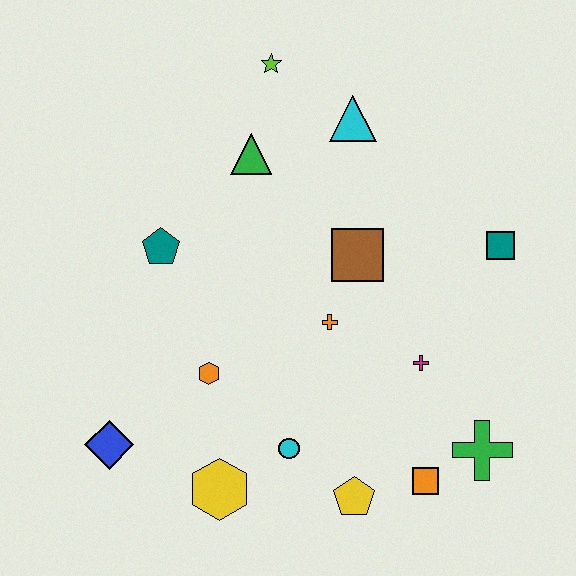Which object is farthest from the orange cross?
The lime star is farthest from the orange cross.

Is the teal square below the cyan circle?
No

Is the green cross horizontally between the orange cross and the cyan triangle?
No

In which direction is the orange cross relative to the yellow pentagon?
The orange cross is above the yellow pentagon.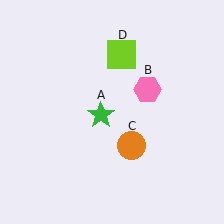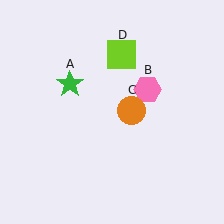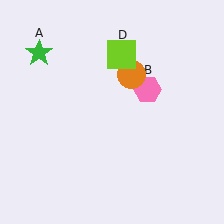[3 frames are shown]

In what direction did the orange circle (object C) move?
The orange circle (object C) moved up.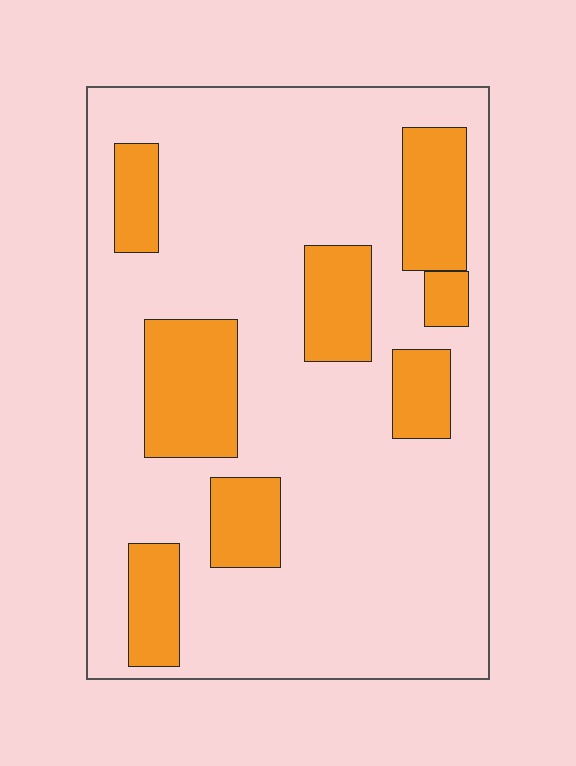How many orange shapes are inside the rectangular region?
8.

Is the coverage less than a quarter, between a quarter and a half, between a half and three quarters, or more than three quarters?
Less than a quarter.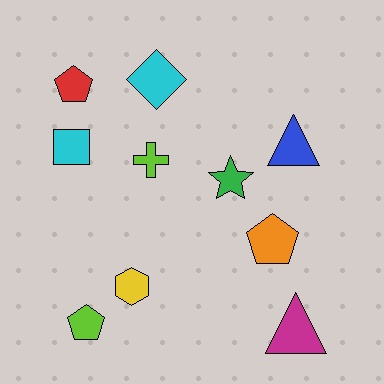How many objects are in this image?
There are 10 objects.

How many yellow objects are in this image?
There is 1 yellow object.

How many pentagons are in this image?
There are 3 pentagons.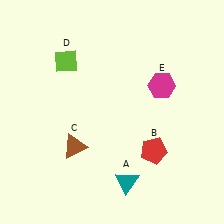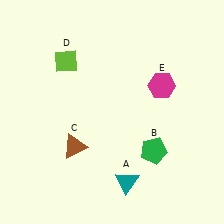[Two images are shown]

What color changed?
The pentagon (B) changed from red in Image 1 to green in Image 2.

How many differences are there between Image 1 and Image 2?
There is 1 difference between the two images.